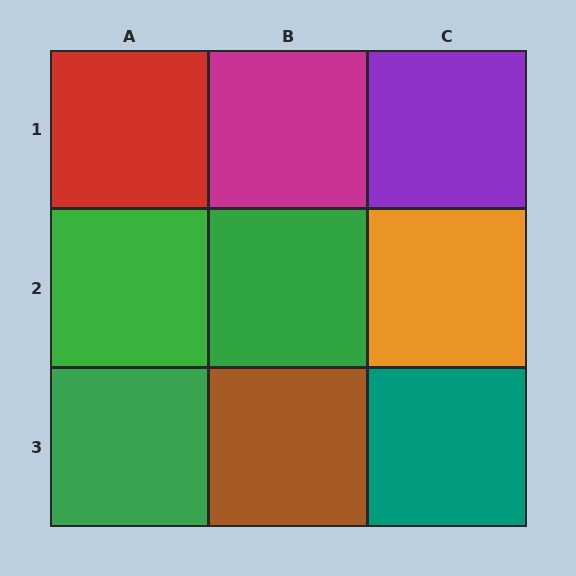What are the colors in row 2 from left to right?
Green, green, orange.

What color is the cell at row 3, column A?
Green.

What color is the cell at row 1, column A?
Red.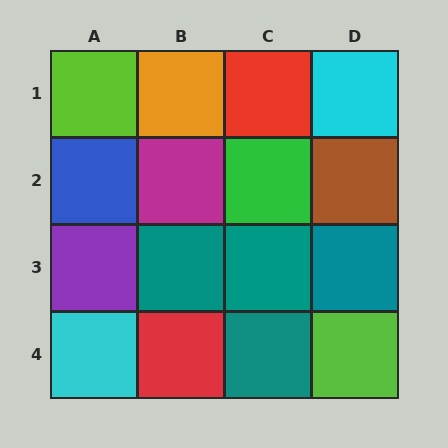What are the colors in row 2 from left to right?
Blue, magenta, green, brown.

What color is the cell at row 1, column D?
Cyan.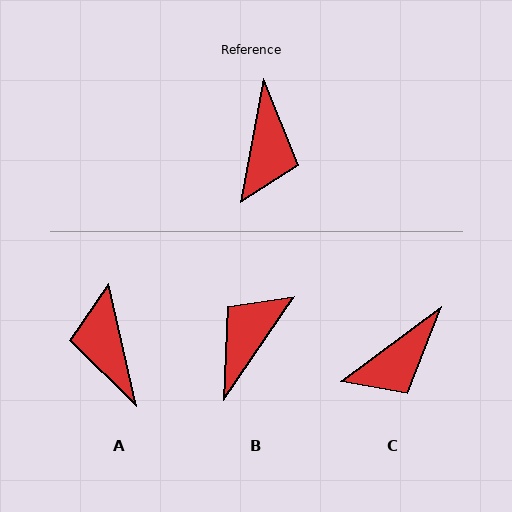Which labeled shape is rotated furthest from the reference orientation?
A, about 157 degrees away.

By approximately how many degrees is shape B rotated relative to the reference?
Approximately 156 degrees counter-clockwise.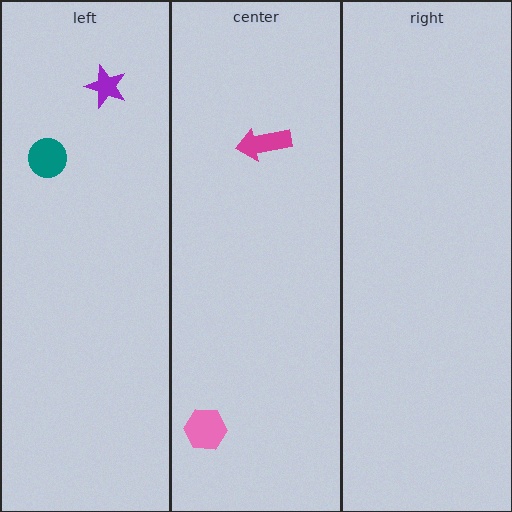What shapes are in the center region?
The magenta arrow, the pink hexagon.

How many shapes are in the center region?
2.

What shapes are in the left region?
The teal circle, the purple star.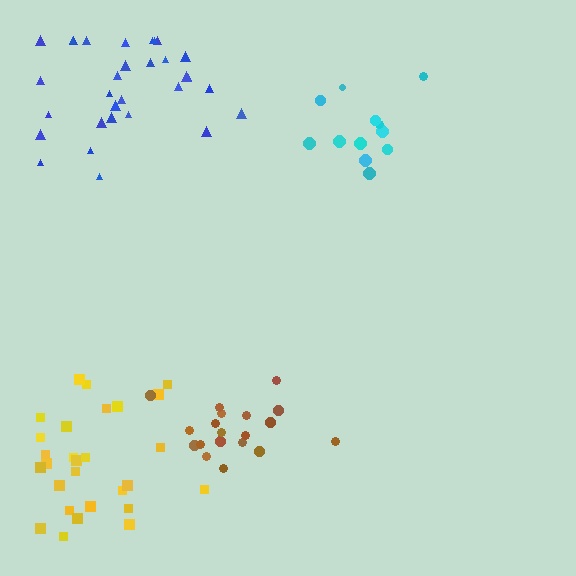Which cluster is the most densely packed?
Brown.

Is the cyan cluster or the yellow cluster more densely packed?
Cyan.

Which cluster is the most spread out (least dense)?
Blue.